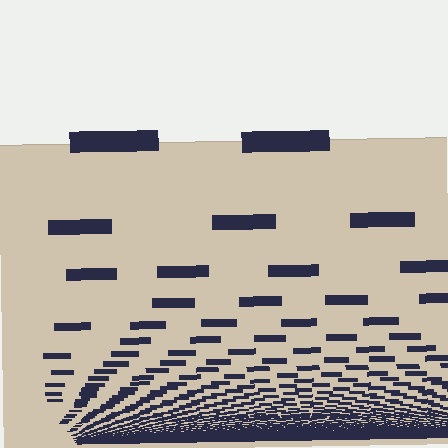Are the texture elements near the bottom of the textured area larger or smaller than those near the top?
Smaller. The gradient is inverted — elements near the bottom are smaller and denser.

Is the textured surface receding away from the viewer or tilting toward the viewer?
The surface appears to tilt toward the viewer. Texture elements get larger and sparser toward the top.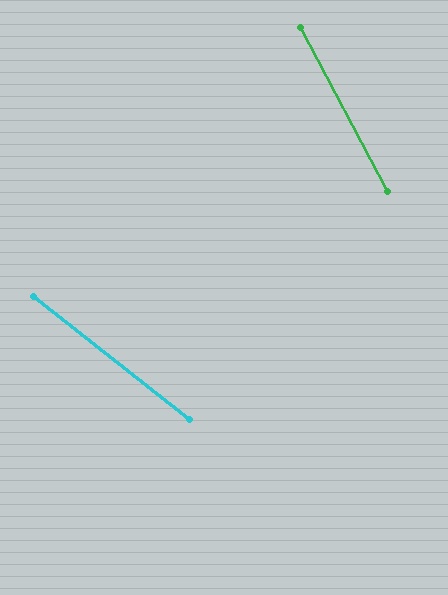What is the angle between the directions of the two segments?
Approximately 24 degrees.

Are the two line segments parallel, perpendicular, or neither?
Neither parallel nor perpendicular — they differ by about 24°.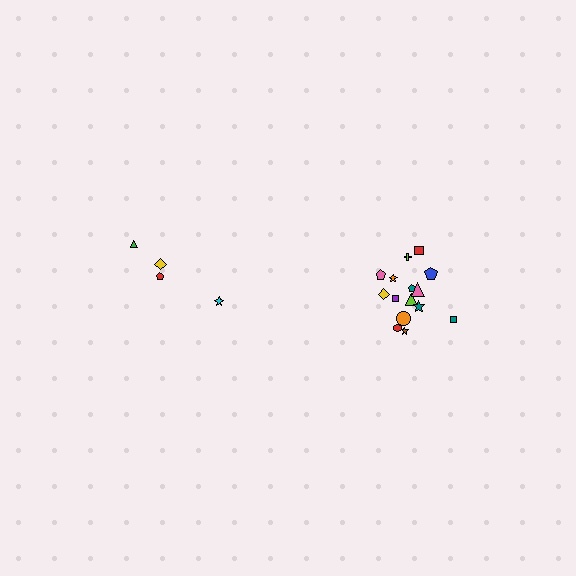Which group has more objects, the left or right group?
The right group.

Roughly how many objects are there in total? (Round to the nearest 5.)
Roughly 20 objects in total.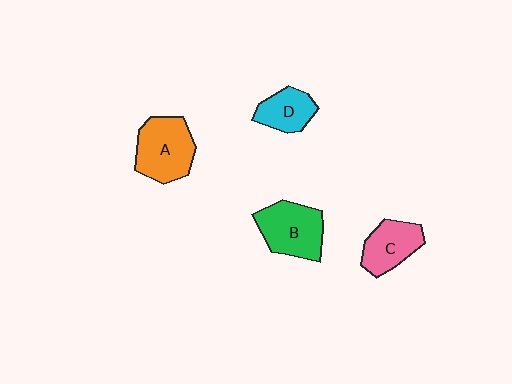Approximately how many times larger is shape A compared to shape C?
Approximately 1.3 times.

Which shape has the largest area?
Shape A (orange).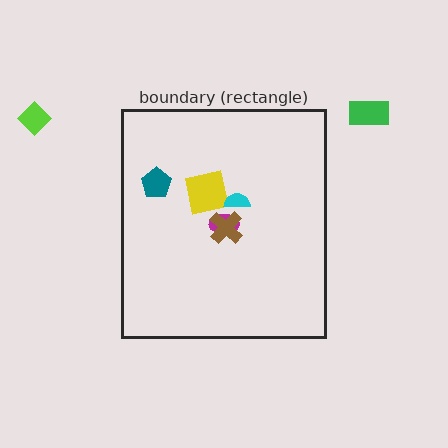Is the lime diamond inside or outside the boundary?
Outside.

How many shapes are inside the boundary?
5 inside, 2 outside.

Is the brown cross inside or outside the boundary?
Inside.